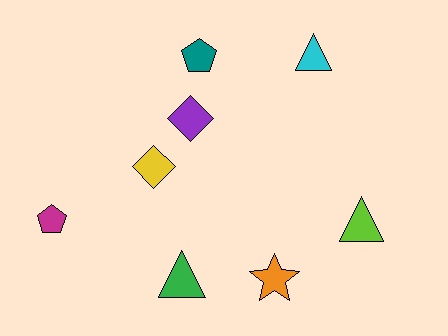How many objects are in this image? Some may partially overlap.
There are 8 objects.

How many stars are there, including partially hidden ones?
There is 1 star.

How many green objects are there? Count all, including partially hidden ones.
There is 1 green object.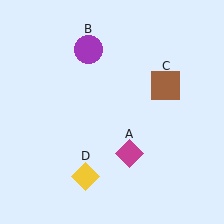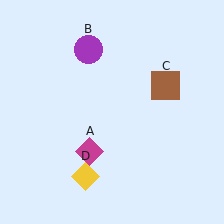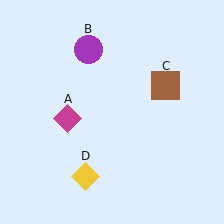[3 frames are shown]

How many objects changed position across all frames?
1 object changed position: magenta diamond (object A).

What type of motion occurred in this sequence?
The magenta diamond (object A) rotated clockwise around the center of the scene.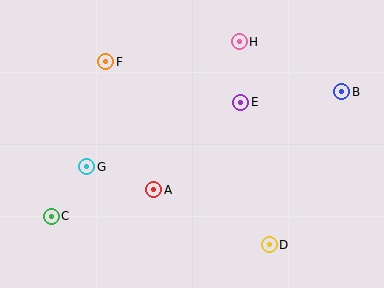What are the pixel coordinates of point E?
Point E is at (241, 102).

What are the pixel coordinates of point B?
Point B is at (342, 92).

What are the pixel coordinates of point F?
Point F is at (106, 62).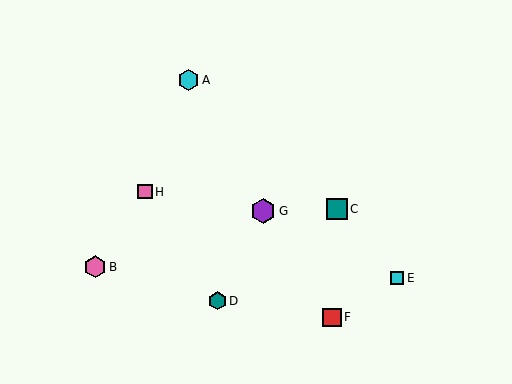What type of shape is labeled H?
Shape H is a pink square.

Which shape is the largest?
The purple hexagon (labeled G) is the largest.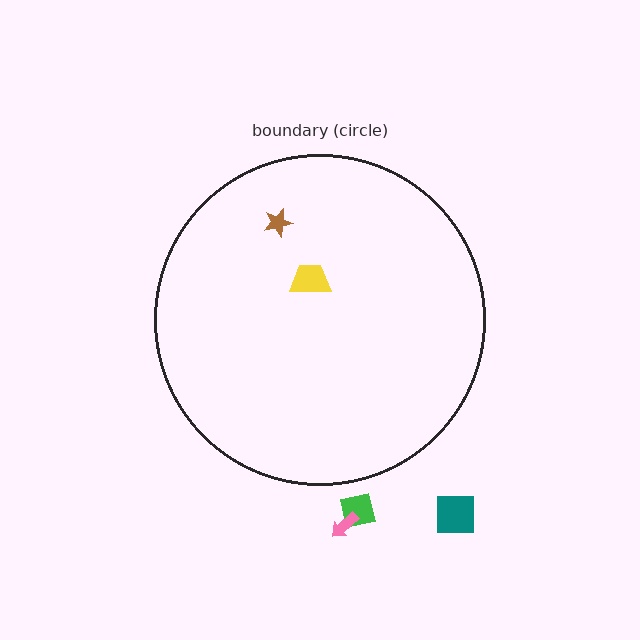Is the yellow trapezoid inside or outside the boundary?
Inside.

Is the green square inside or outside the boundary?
Outside.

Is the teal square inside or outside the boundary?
Outside.